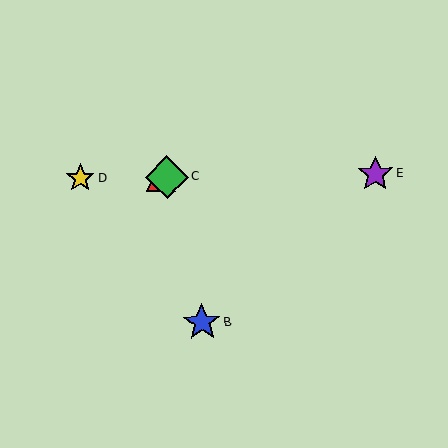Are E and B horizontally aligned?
No, E is at y≈174 and B is at y≈323.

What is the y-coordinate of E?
Object E is at y≈174.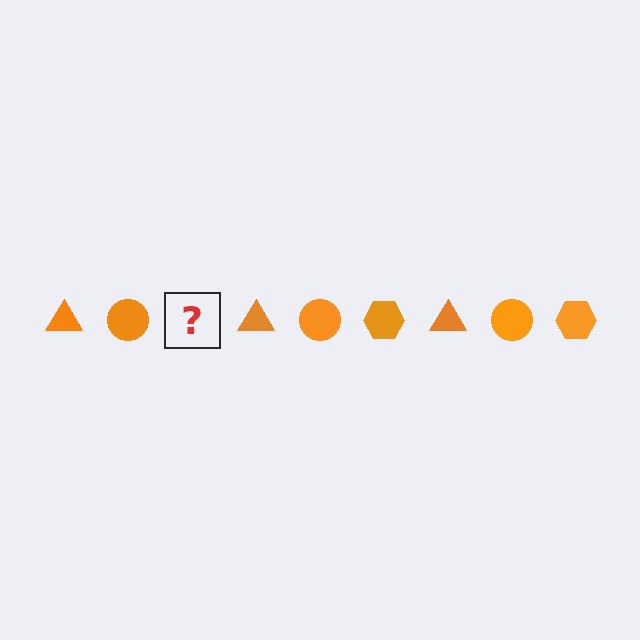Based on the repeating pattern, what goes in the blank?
The blank should be an orange hexagon.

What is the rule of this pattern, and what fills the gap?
The rule is that the pattern cycles through triangle, circle, hexagon shapes in orange. The gap should be filled with an orange hexagon.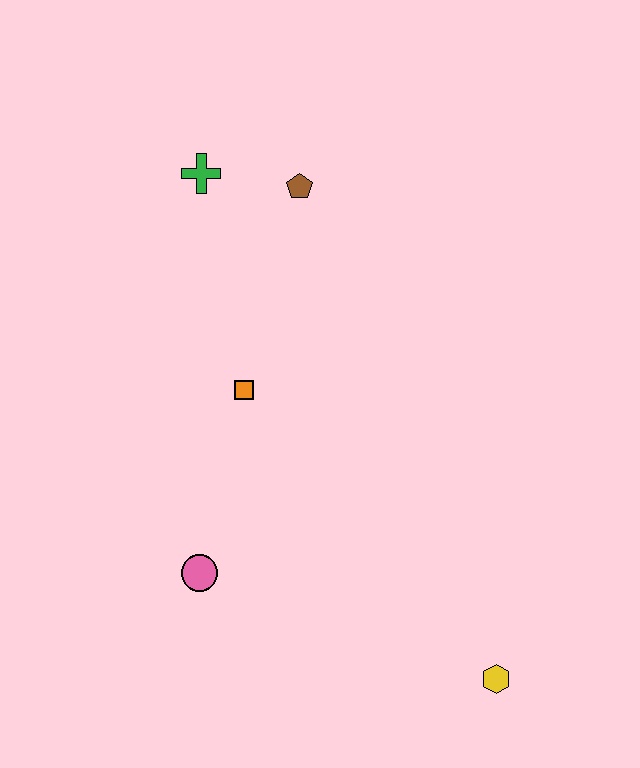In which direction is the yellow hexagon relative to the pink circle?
The yellow hexagon is to the right of the pink circle.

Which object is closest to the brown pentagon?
The green cross is closest to the brown pentagon.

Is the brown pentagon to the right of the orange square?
Yes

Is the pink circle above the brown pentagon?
No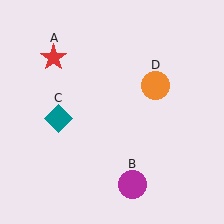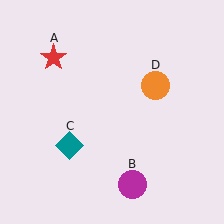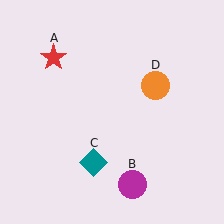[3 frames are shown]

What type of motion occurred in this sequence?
The teal diamond (object C) rotated counterclockwise around the center of the scene.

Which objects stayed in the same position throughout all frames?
Red star (object A) and magenta circle (object B) and orange circle (object D) remained stationary.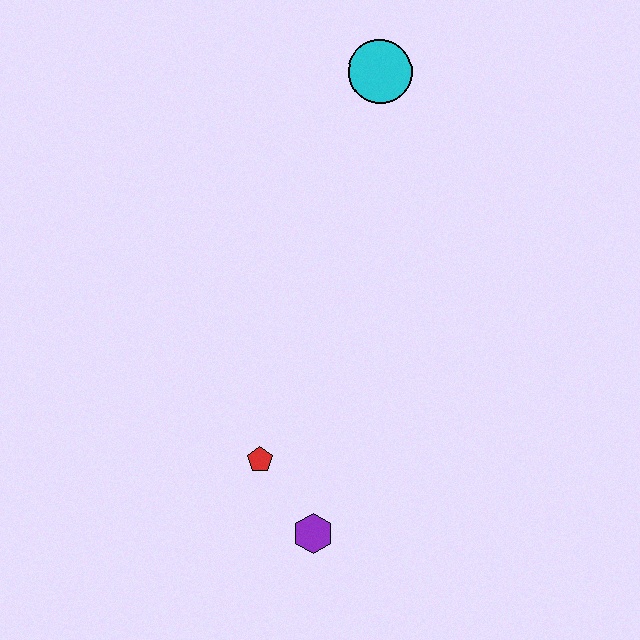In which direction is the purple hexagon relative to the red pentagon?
The purple hexagon is below the red pentagon.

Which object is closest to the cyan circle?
The red pentagon is closest to the cyan circle.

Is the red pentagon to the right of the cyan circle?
No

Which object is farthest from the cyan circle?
The purple hexagon is farthest from the cyan circle.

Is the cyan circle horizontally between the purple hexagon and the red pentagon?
No